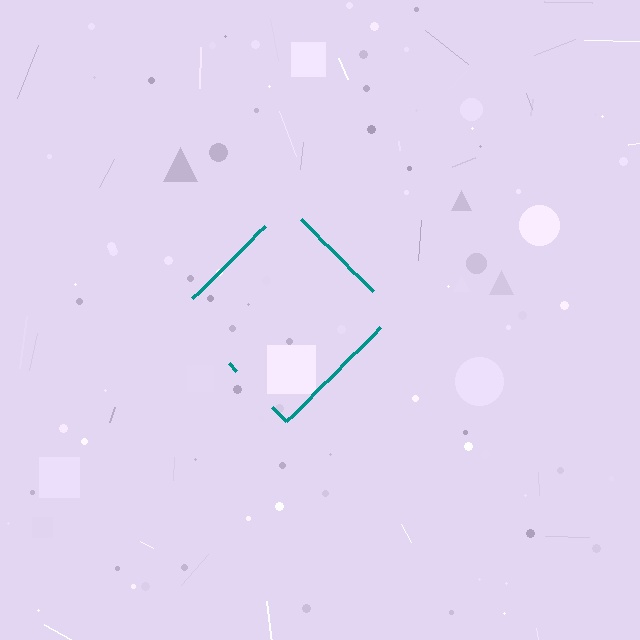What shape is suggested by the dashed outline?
The dashed outline suggests a diamond.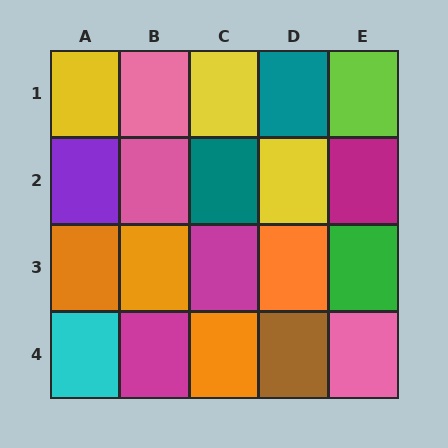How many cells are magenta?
3 cells are magenta.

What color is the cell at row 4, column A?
Cyan.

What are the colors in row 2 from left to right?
Purple, pink, teal, yellow, magenta.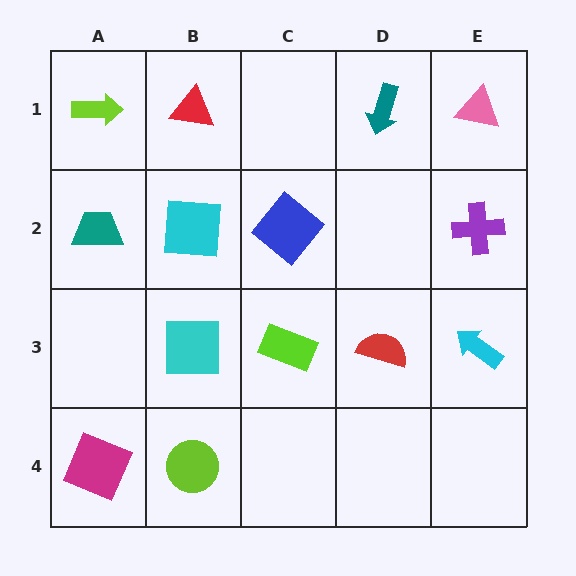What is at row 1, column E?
A pink triangle.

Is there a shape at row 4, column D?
No, that cell is empty.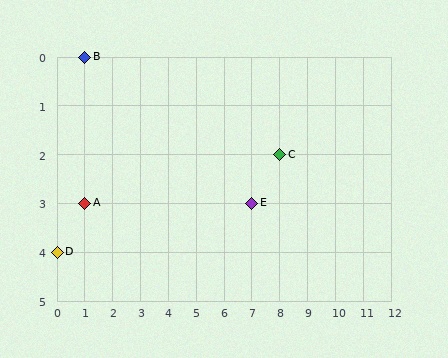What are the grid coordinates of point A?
Point A is at grid coordinates (1, 3).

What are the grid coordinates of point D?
Point D is at grid coordinates (0, 4).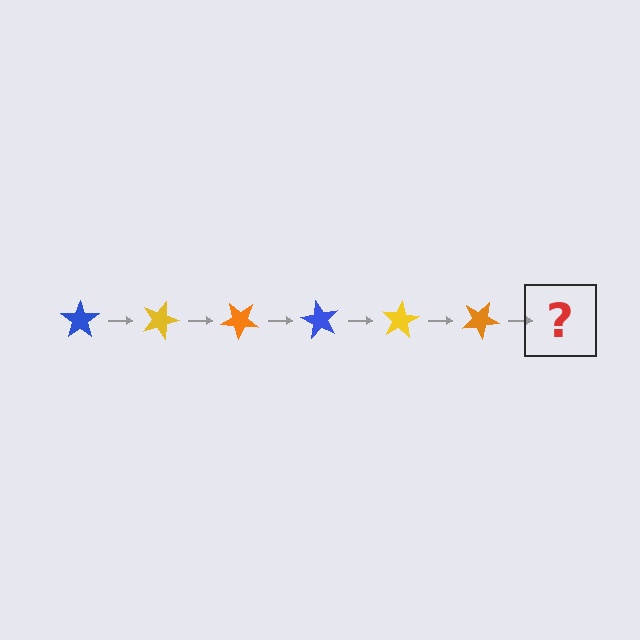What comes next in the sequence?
The next element should be a blue star, rotated 120 degrees from the start.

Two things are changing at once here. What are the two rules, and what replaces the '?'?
The two rules are that it rotates 20 degrees each step and the color cycles through blue, yellow, and orange. The '?' should be a blue star, rotated 120 degrees from the start.